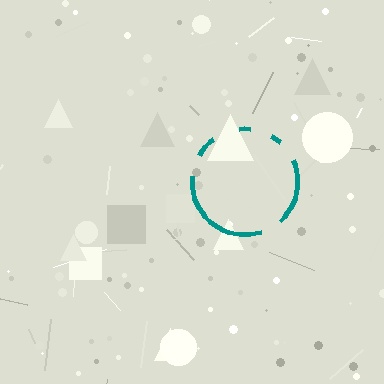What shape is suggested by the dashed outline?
The dashed outline suggests a circle.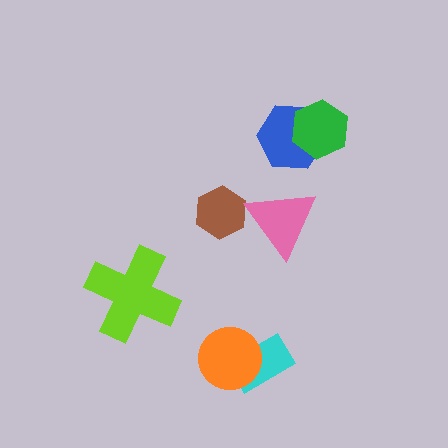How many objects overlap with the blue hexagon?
1 object overlaps with the blue hexagon.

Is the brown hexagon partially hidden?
Yes, it is partially covered by another shape.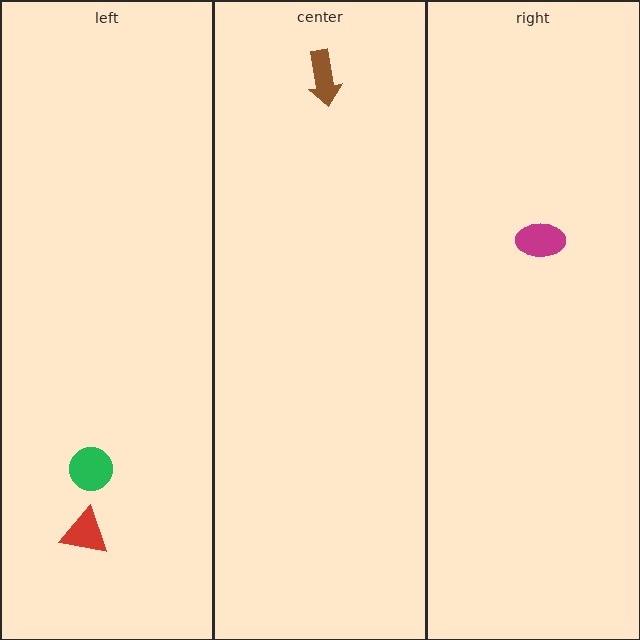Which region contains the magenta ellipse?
The right region.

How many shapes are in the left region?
2.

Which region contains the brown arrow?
The center region.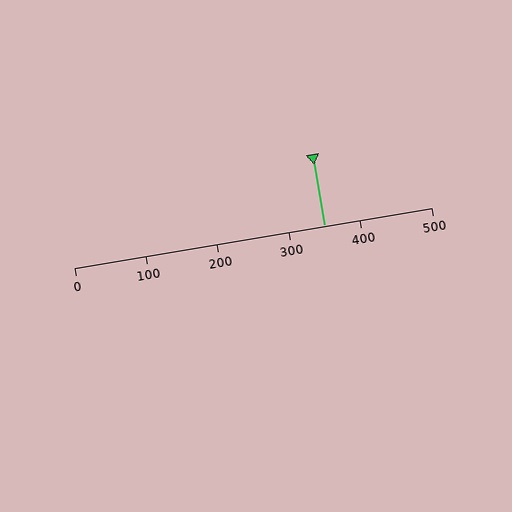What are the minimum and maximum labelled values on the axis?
The axis runs from 0 to 500.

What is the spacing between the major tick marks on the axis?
The major ticks are spaced 100 apart.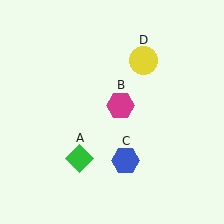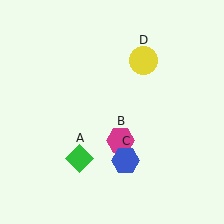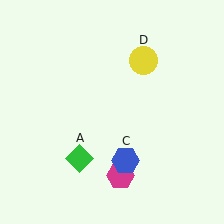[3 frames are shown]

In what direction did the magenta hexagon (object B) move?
The magenta hexagon (object B) moved down.